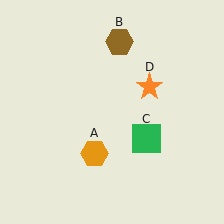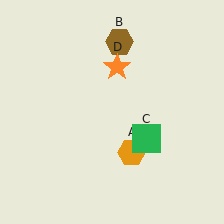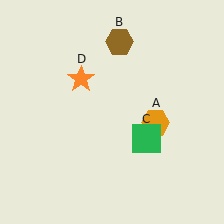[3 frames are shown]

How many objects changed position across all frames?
2 objects changed position: orange hexagon (object A), orange star (object D).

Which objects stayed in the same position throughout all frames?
Brown hexagon (object B) and green square (object C) remained stationary.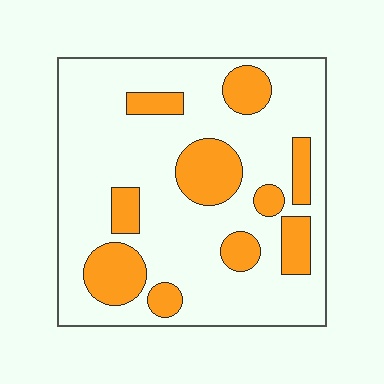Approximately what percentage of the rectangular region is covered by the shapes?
Approximately 25%.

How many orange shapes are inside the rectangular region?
10.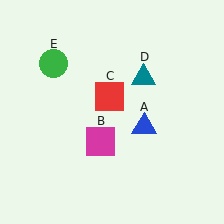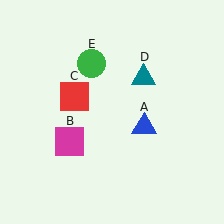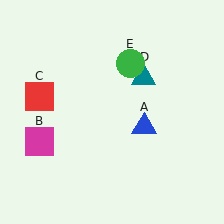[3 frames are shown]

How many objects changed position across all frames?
3 objects changed position: magenta square (object B), red square (object C), green circle (object E).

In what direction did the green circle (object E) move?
The green circle (object E) moved right.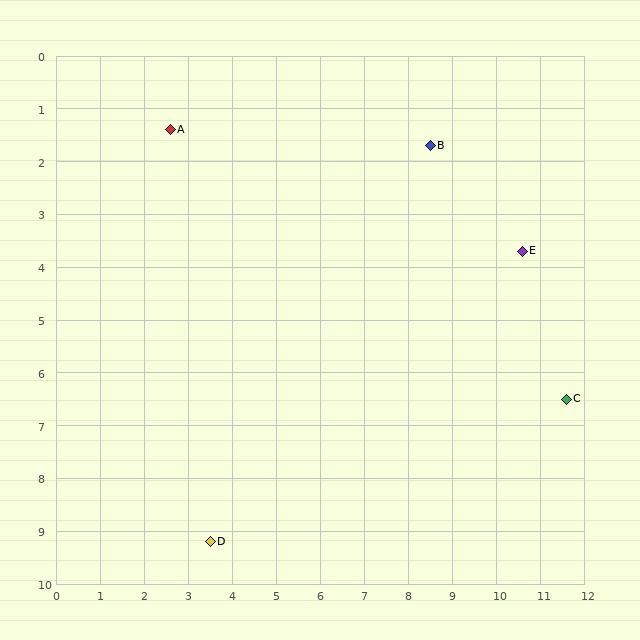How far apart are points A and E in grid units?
Points A and E are about 8.3 grid units apart.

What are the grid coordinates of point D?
Point D is at approximately (3.5, 9.2).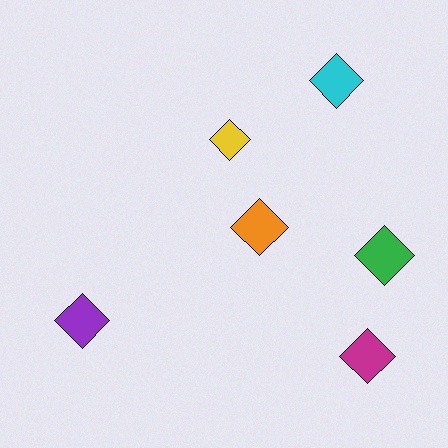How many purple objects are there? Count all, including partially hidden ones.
There is 1 purple object.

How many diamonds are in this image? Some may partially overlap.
There are 6 diamonds.